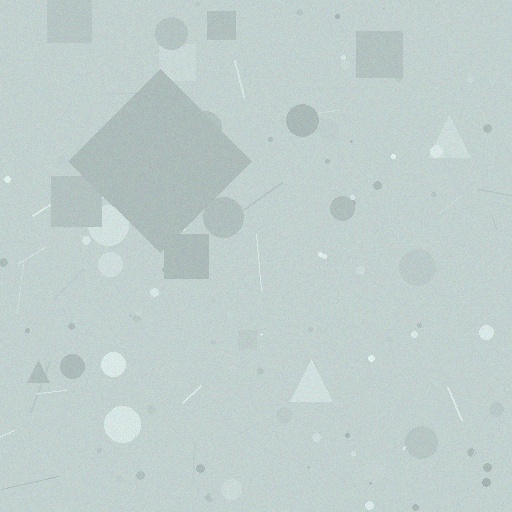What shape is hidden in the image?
A diamond is hidden in the image.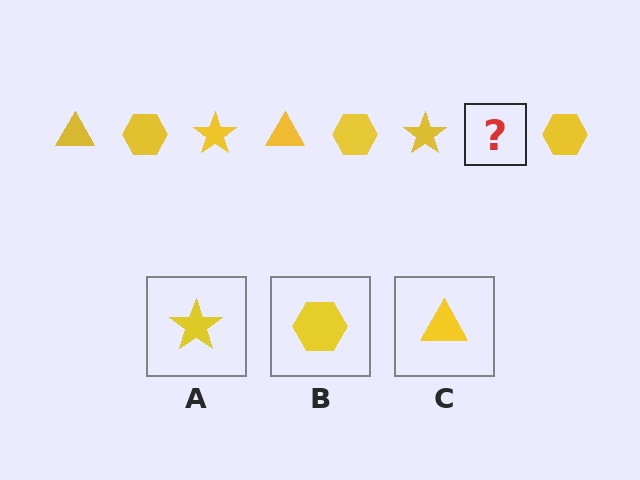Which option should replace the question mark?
Option C.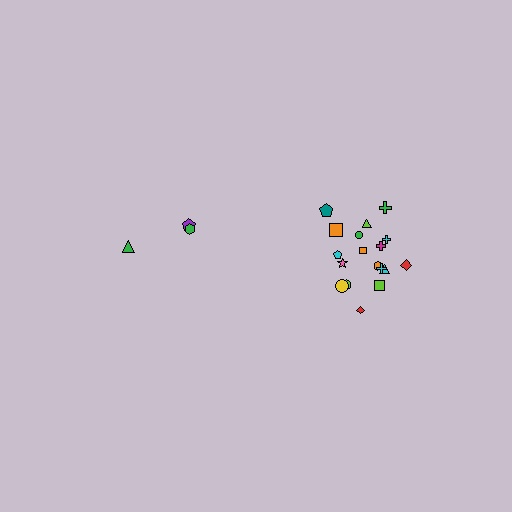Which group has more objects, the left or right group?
The right group.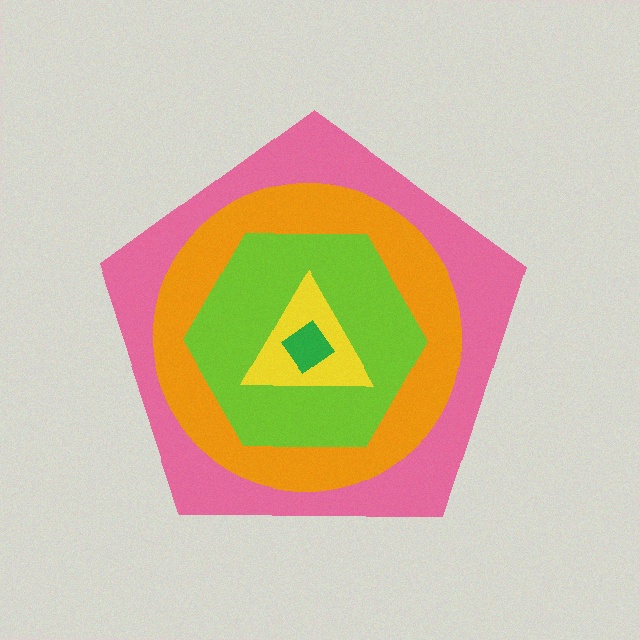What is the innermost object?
The green diamond.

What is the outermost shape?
The pink pentagon.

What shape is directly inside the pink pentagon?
The orange circle.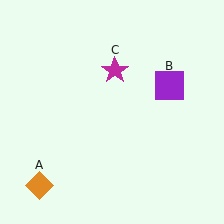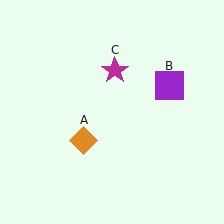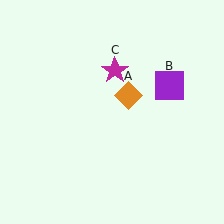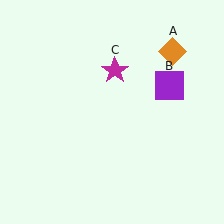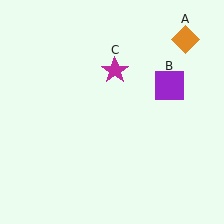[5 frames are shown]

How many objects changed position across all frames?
1 object changed position: orange diamond (object A).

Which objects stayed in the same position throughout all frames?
Purple square (object B) and magenta star (object C) remained stationary.